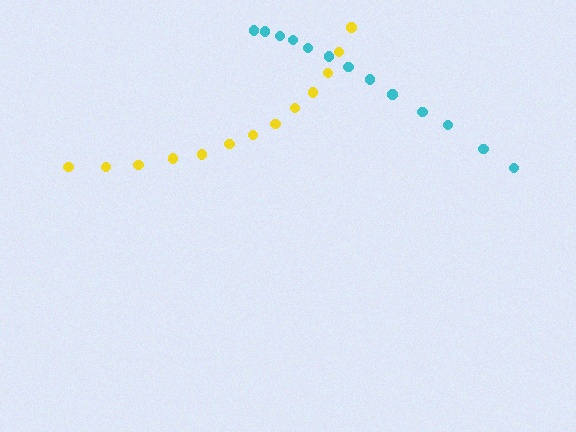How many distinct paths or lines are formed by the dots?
There are 2 distinct paths.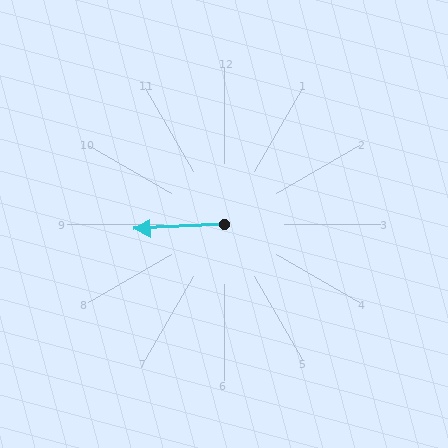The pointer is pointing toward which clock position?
Roughly 9 o'clock.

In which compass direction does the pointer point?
West.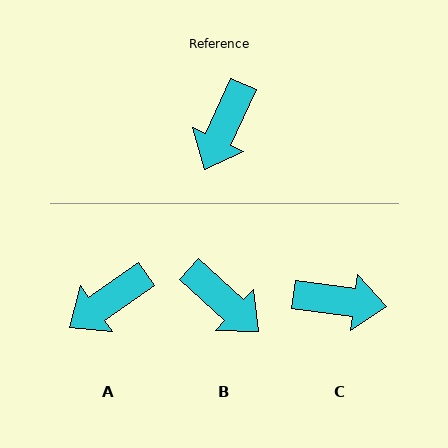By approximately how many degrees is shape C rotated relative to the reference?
Approximately 107 degrees counter-clockwise.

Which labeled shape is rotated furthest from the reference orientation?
C, about 107 degrees away.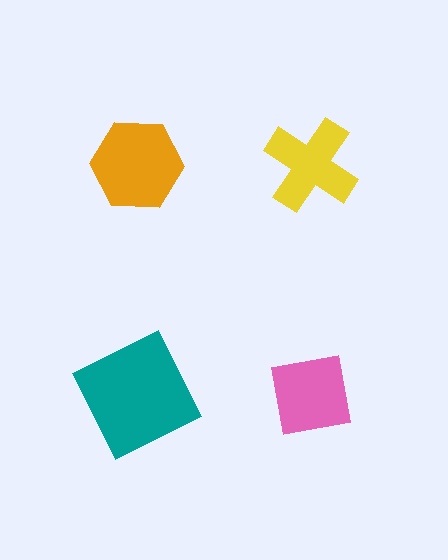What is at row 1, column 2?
A yellow cross.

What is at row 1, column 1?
An orange hexagon.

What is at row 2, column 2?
A pink square.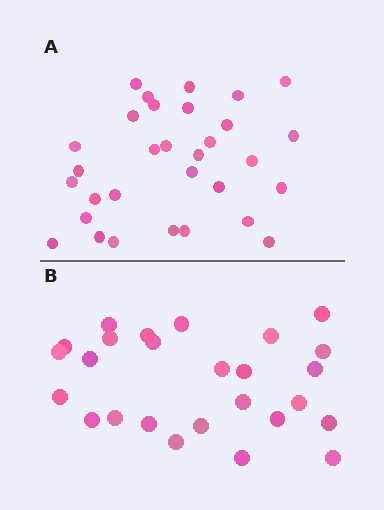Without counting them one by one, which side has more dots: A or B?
Region A (the top region) has more dots.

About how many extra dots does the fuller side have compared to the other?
Region A has about 5 more dots than region B.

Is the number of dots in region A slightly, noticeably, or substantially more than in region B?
Region A has only slightly more — the two regions are fairly close. The ratio is roughly 1.2 to 1.